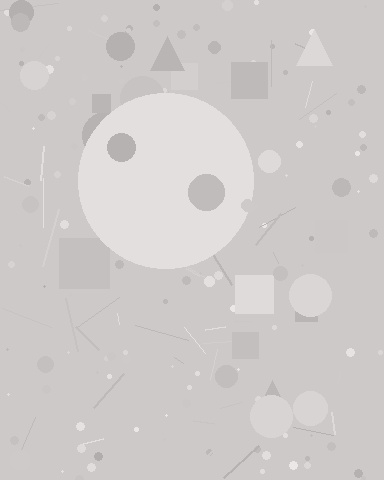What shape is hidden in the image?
A circle is hidden in the image.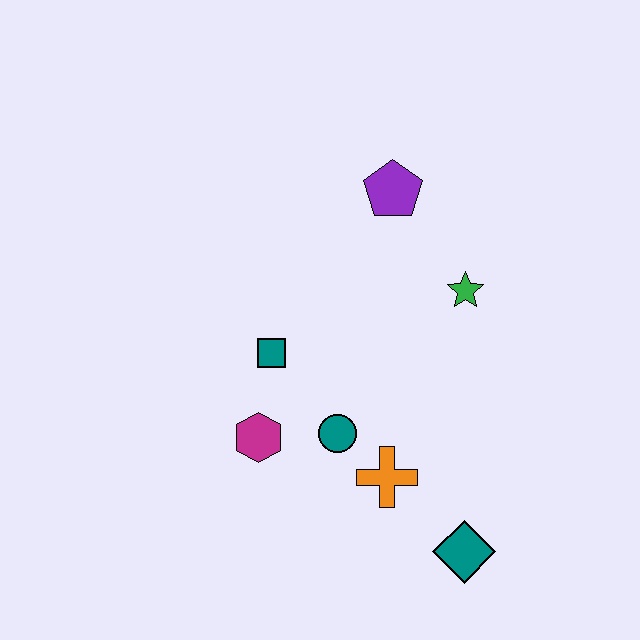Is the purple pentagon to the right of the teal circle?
Yes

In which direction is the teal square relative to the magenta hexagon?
The teal square is above the magenta hexagon.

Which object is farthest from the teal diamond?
The purple pentagon is farthest from the teal diamond.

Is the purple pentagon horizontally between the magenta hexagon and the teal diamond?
Yes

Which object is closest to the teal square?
The magenta hexagon is closest to the teal square.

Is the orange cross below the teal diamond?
No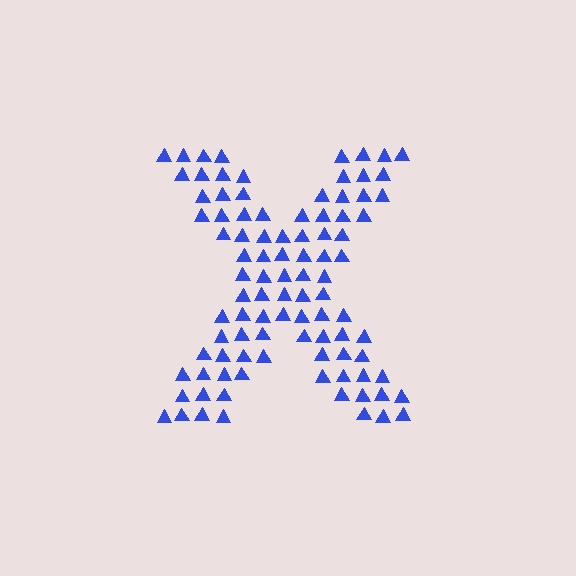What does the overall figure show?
The overall figure shows the letter X.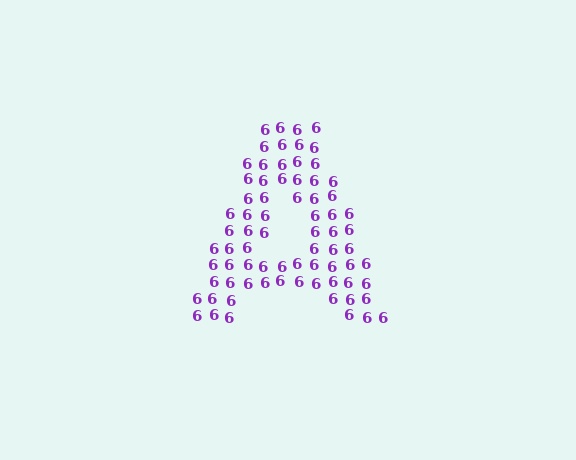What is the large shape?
The large shape is the letter A.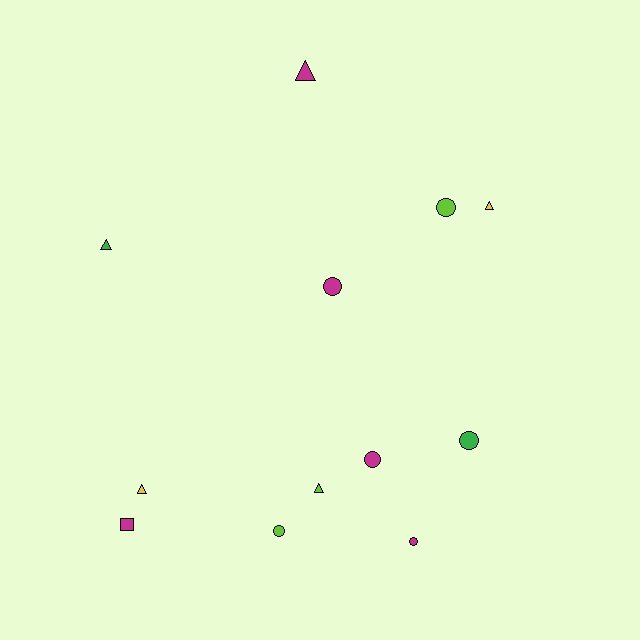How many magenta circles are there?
There are 3 magenta circles.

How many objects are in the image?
There are 12 objects.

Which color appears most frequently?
Magenta, with 5 objects.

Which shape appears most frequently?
Circle, with 6 objects.